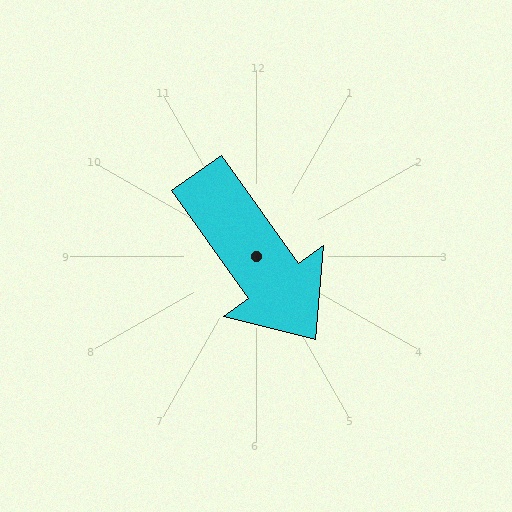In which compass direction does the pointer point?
Southeast.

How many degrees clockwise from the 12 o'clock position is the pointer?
Approximately 144 degrees.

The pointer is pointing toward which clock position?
Roughly 5 o'clock.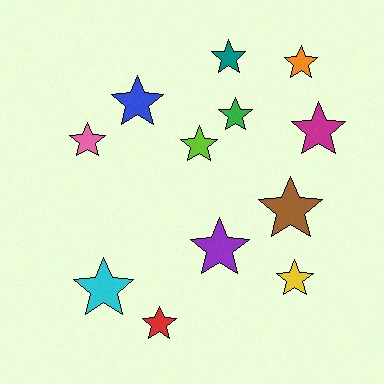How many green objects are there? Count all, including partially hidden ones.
There is 1 green object.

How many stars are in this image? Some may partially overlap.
There are 12 stars.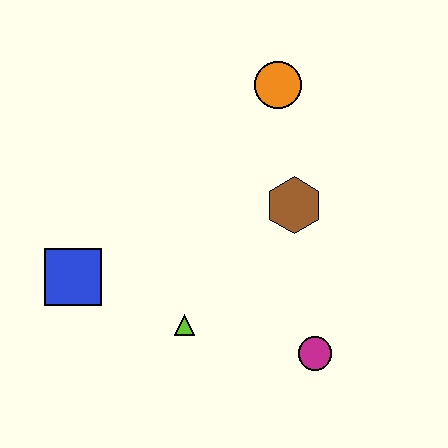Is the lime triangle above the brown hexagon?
No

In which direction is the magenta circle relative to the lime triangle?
The magenta circle is to the right of the lime triangle.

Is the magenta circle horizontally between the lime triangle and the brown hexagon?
No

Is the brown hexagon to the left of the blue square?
No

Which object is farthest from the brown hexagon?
The blue square is farthest from the brown hexagon.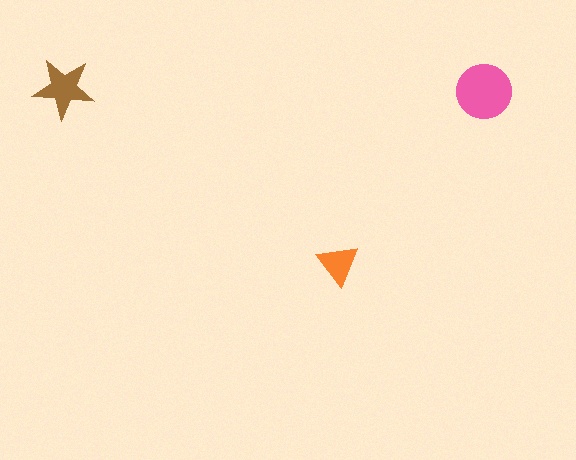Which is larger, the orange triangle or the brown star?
The brown star.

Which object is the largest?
The pink circle.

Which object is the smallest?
The orange triangle.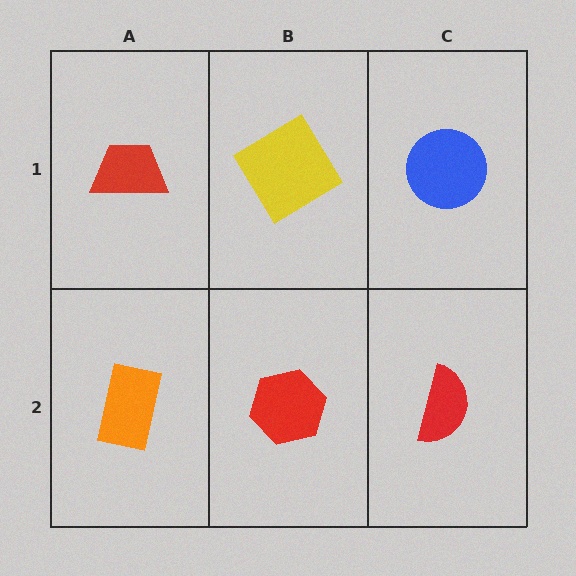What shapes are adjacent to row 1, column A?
An orange rectangle (row 2, column A), a yellow diamond (row 1, column B).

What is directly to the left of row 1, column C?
A yellow diamond.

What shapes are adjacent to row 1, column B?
A red hexagon (row 2, column B), a red trapezoid (row 1, column A), a blue circle (row 1, column C).